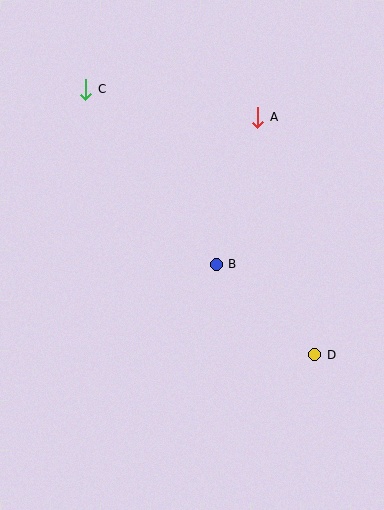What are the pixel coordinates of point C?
Point C is at (86, 89).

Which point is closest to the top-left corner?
Point C is closest to the top-left corner.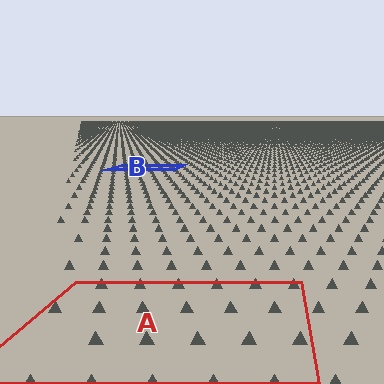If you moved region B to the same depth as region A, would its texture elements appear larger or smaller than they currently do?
They would appear larger. At a closer depth, the same texture elements are projected at a bigger on-screen size.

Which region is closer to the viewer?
Region A is closer. The texture elements there are larger and more spread out.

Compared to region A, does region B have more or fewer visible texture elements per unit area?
Region B has more texture elements per unit area — they are packed more densely because it is farther away.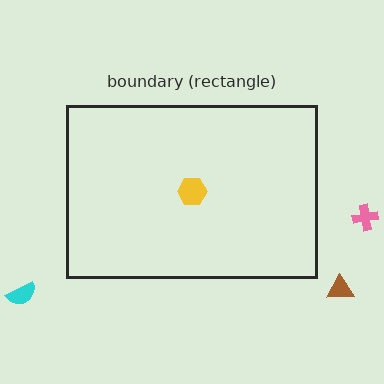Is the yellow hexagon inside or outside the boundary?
Inside.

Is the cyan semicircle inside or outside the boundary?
Outside.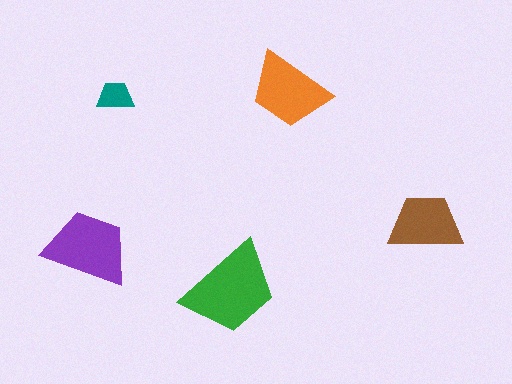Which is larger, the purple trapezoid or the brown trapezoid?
The purple one.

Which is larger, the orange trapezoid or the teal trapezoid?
The orange one.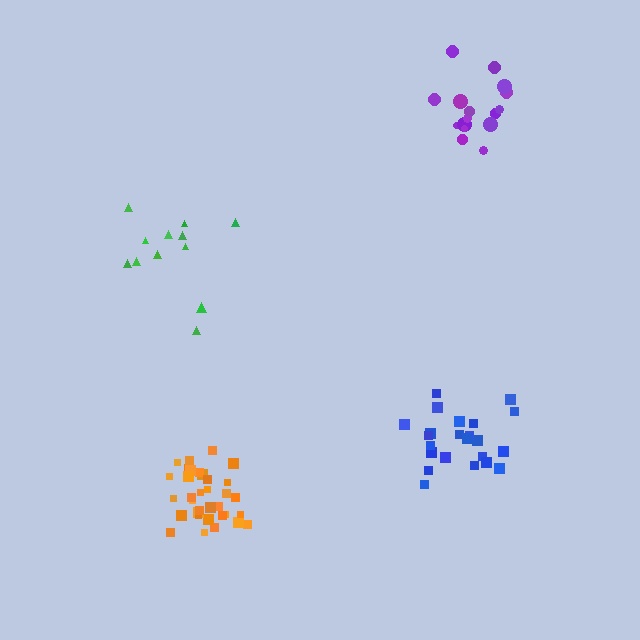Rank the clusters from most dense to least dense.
orange, blue, purple, green.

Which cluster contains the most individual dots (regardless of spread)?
Orange (35).